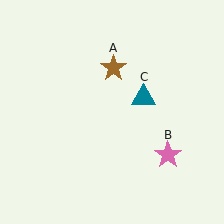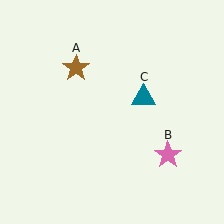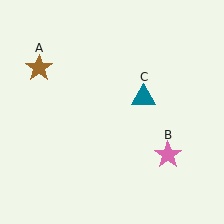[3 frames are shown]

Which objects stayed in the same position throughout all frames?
Pink star (object B) and teal triangle (object C) remained stationary.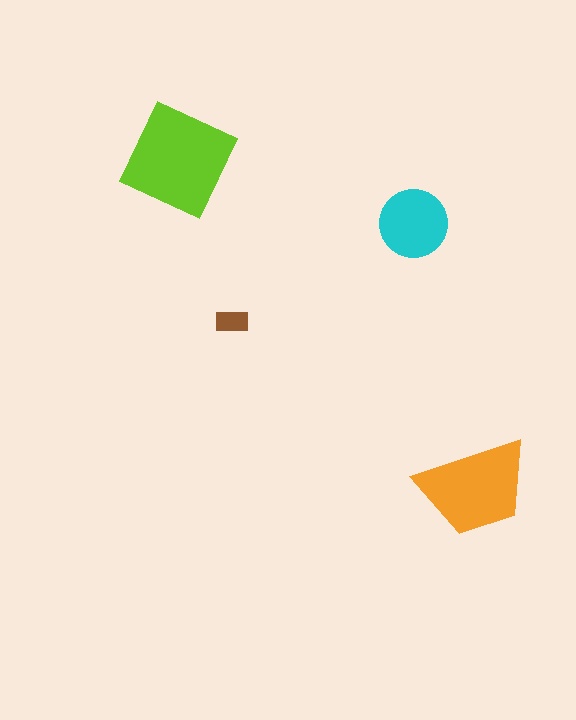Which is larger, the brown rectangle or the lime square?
The lime square.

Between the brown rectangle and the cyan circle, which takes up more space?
The cyan circle.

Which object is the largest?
The lime square.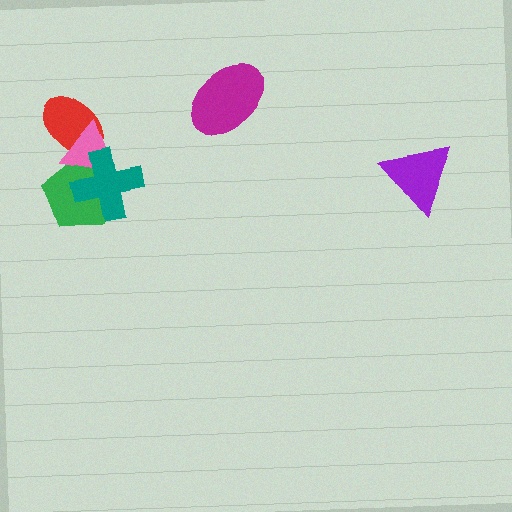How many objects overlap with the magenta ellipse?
0 objects overlap with the magenta ellipse.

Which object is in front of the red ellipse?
The pink triangle is in front of the red ellipse.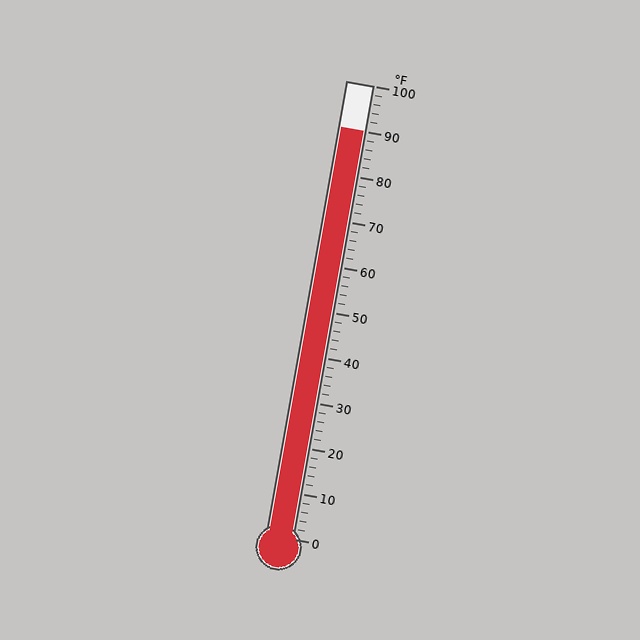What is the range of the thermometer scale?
The thermometer scale ranges from 0°F to 100°F.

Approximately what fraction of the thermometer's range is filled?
The thermometer is filled to approximately 90% of its range.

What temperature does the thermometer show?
The thermometer shows approximately 90°F.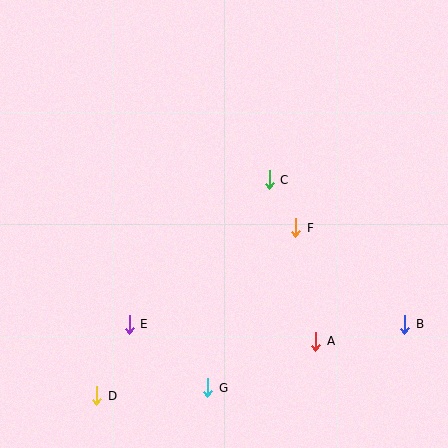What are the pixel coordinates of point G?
Point G is at (208, 388).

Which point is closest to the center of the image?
Point C at (269, 180) is closest to the center.